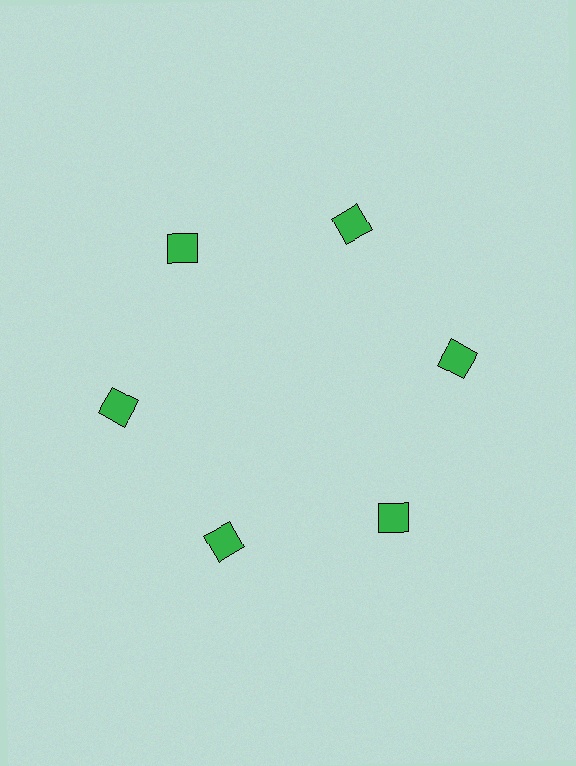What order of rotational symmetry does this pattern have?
This pattern has 6-fold rotational symmetry.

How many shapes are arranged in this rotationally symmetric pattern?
There are 6 shapes, arranged in 6 groups of 1.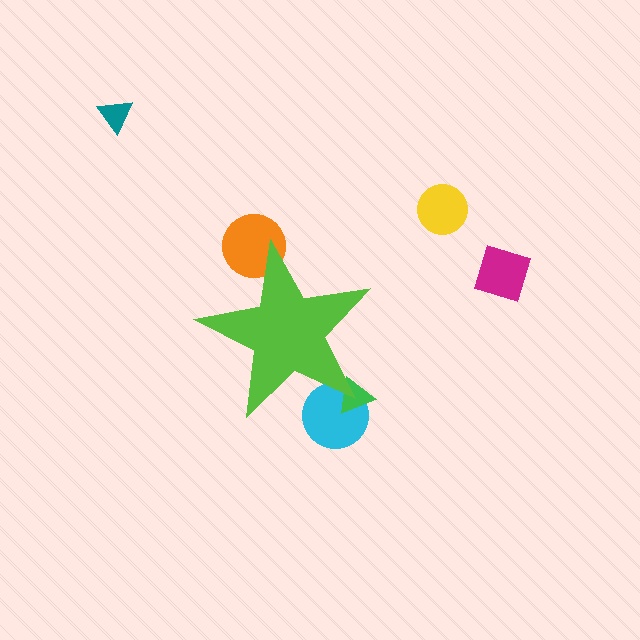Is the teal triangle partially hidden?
No, the teal triangle is fully visible.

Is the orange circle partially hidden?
Yes, the orange circle is partially hidden behind the lime star.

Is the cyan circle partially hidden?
Yes, the cyan circle is partially hidden behind the lime star.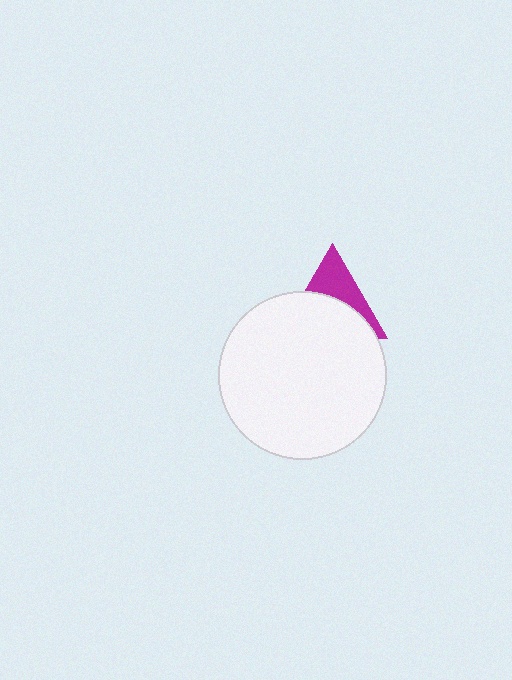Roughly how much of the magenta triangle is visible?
A small part of it is visible (roughly 41%).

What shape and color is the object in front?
The object in front is a white circle.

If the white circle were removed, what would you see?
You would see the complete magenta triangle.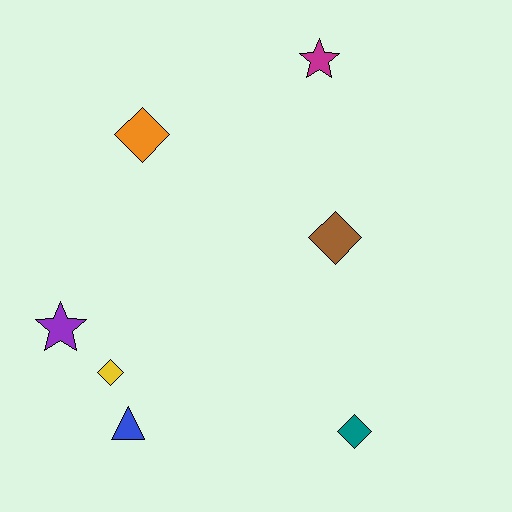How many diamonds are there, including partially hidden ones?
There are 4 diamonds.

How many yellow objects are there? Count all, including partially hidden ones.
There is 1 yellow object.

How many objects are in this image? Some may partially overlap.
There are 7 objects.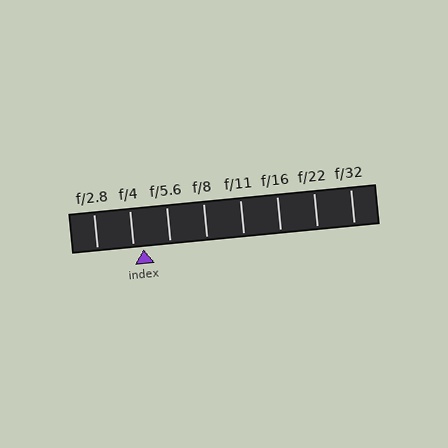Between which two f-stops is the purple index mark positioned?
The index mark is between f/4 and f/5.6.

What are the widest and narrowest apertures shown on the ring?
The widest aperture shown is f/2.8 and the narrowest is f/32.